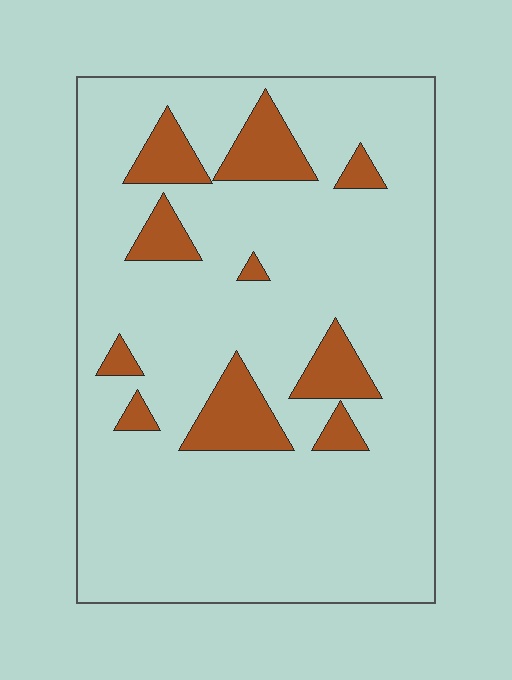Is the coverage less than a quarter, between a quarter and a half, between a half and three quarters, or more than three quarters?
Less than a quarter.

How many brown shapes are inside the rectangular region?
10.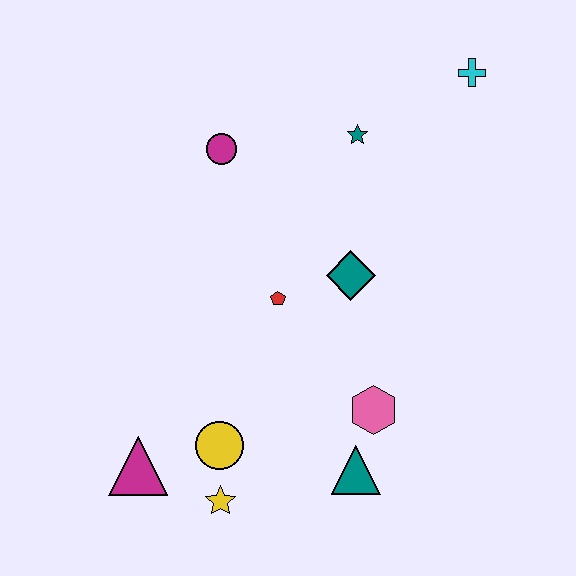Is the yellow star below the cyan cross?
Yes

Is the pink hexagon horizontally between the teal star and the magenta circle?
No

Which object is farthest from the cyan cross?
The magenta triangle is farthest from the cyan cross.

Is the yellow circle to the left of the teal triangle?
Yes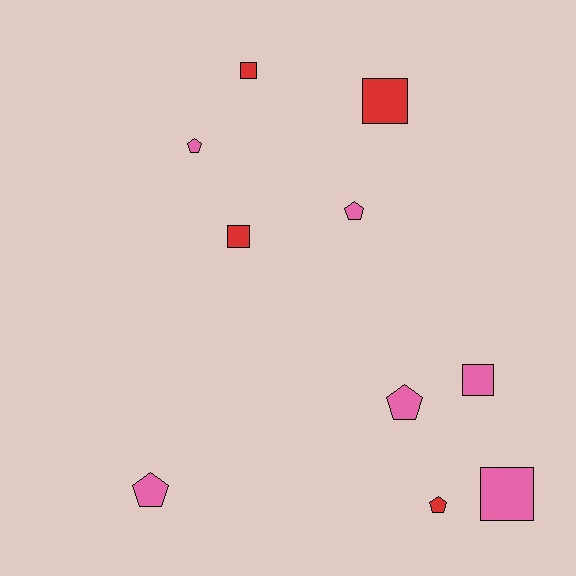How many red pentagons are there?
There is 1 red pentagon.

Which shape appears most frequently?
Pentagon, with 5 objects.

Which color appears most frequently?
Pink, with 6 objects.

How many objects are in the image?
There are 10 objects.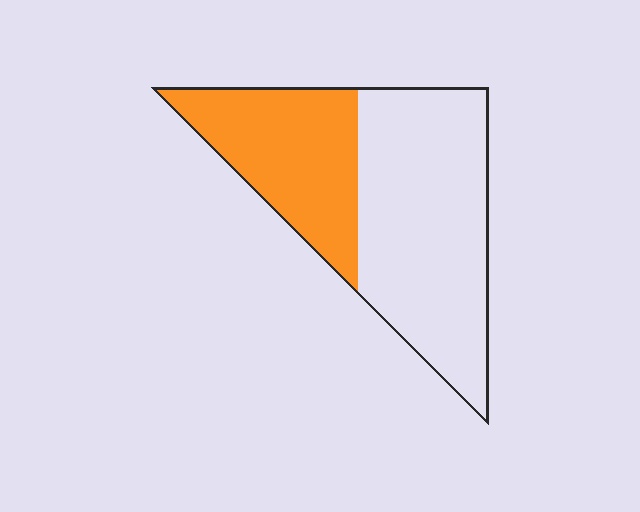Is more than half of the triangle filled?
No.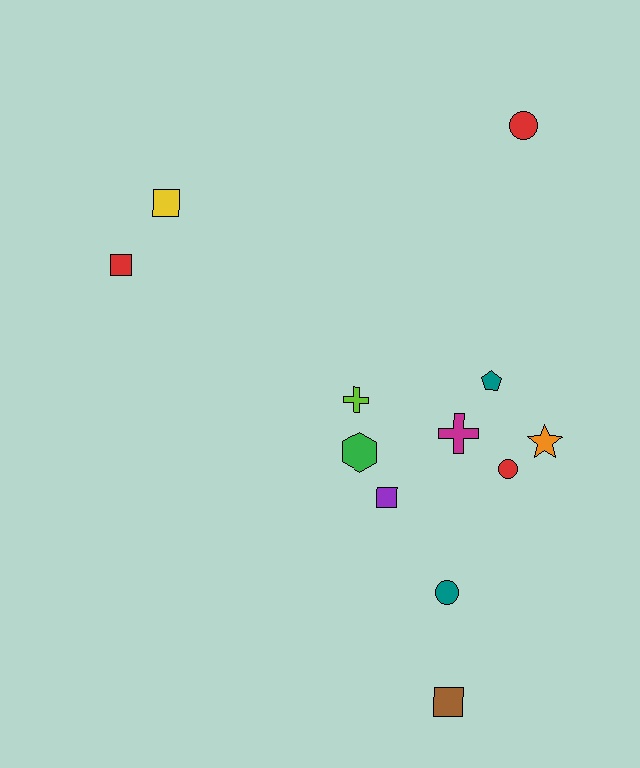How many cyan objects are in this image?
There are no cyan objects.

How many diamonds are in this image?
There are no diamonds.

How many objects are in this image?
There are 12 objects.